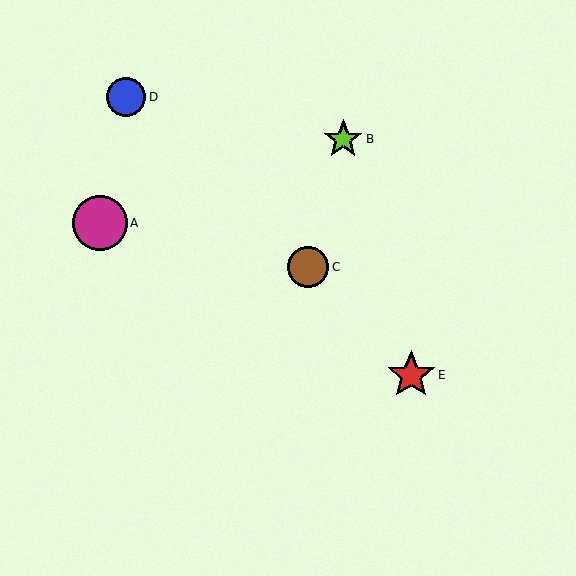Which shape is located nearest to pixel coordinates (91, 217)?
The magenta circle (labeled A) at (100, 223) is nearest to that location.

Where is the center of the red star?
The center of the red star is at (411, 375).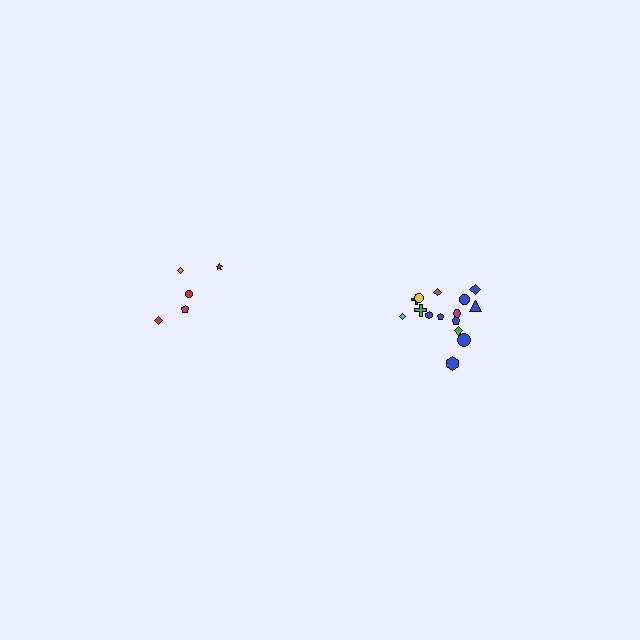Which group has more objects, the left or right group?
The right group.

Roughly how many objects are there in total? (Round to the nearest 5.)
Roughly 20 objects in total.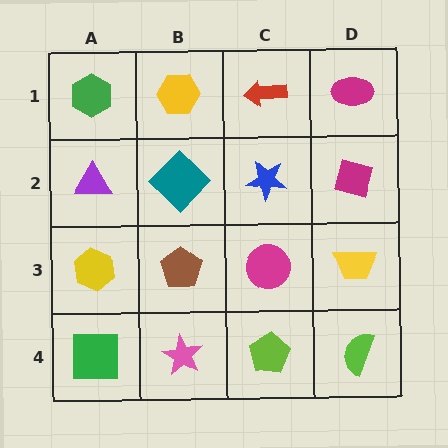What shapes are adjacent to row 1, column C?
A blue star (row 2, column C), a yellow hexagon (row 1, column B), a magenta ellipse (row 1, column D).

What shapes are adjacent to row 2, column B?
A yellow hexagon (row 1, column B), a brown pentagon (row 3, column B), a purple triangle (row 2, column A), a blue star (row 2, column C).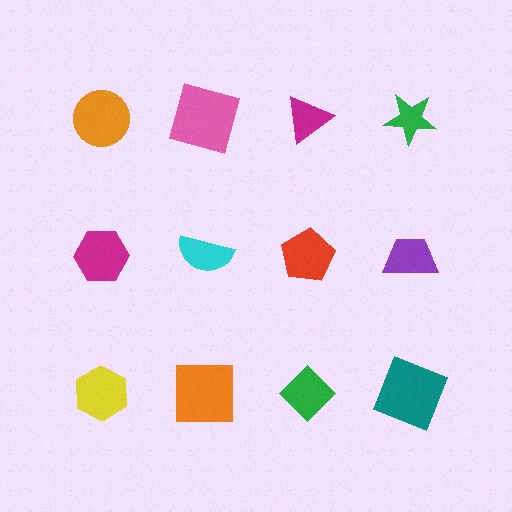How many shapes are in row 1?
4 shapes.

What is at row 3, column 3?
A green diamond.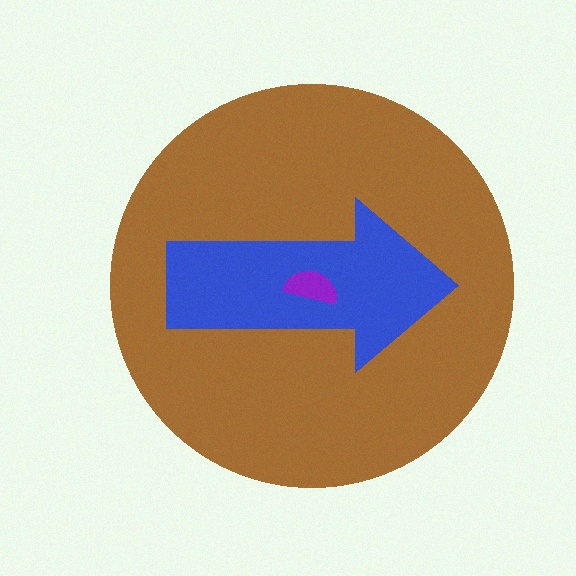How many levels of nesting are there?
3.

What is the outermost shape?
The brown circle.